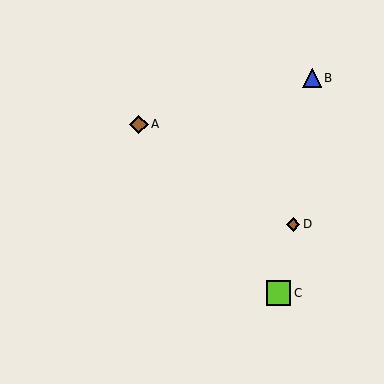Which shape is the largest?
The lime square (labeled C) is the largest.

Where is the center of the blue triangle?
The center of the blue triangle is at (312, 78).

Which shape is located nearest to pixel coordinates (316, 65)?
The blue triangle (labeled B) at (312, 78) is nearest to that location.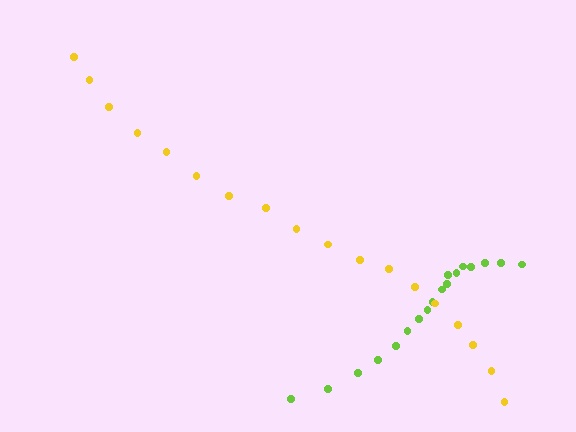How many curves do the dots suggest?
There are 2 distinct paths.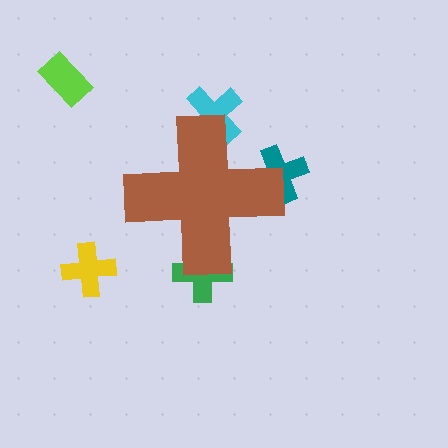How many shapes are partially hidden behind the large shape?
3 shapes are partially hidden.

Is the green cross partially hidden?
Yes, the green cross is partially hidden behind the brown cross.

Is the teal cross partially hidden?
Yes, the teal cross is partially hidden behind the brown cross.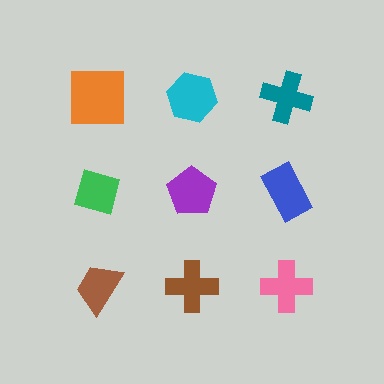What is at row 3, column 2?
A brown cross.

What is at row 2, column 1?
A green diamond.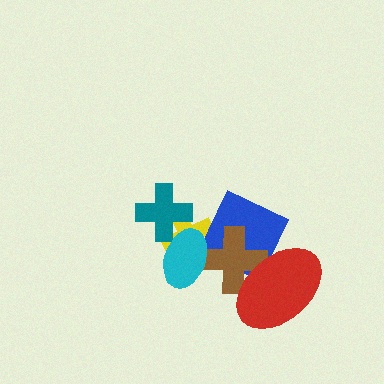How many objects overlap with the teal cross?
2 objects overlap with the teal cross.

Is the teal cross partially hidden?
Yes, it is partially covered by another shape.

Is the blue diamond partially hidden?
Yes, it is partially covered by another shape.